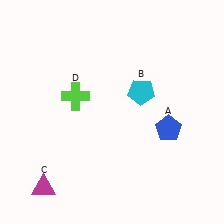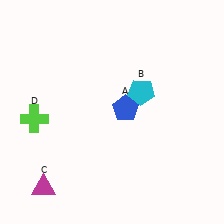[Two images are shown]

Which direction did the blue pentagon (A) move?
The blue pentagon (A) moved left.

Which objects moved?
The objects that moved are: the blue pentagon (A), the lime cross (D).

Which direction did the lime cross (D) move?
The lime cross (D) moved left.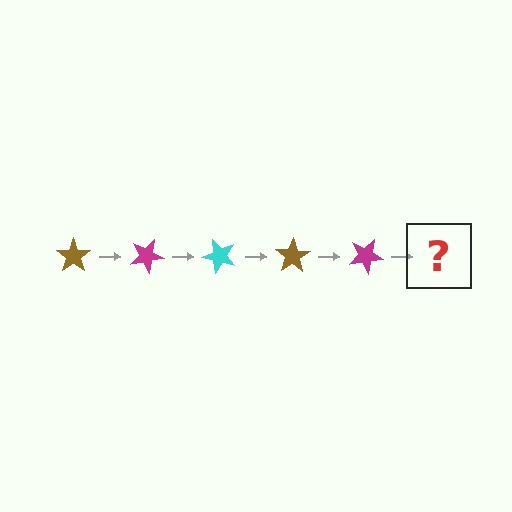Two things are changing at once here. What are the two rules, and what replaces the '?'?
The two rules are that it rotates 25 degrees each step and the color cycles through brown, magenta, and cyan. The '?' should be a cyan star, rotated 125 degrees from the start.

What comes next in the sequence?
The next element should be a cyan star, rotated 125 degrees from the start.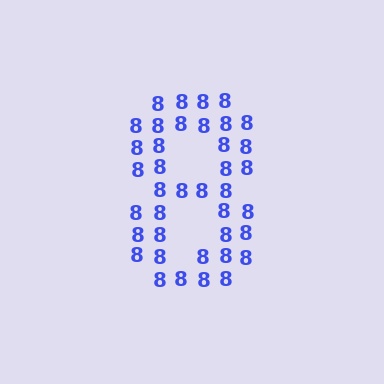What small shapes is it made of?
It is made of small digit 8's.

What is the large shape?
The large shape is the digit 8.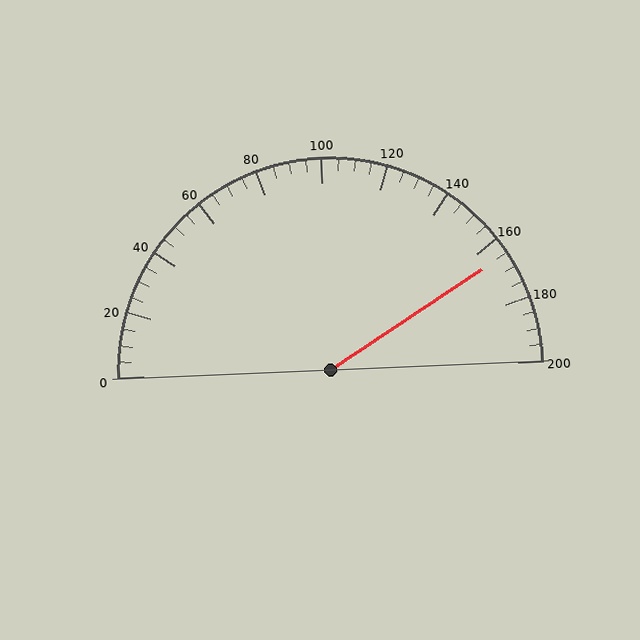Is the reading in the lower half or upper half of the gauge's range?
The reading is in the upper half of the range (0 to 200).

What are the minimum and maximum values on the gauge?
The gauge ranges from 0 to 200.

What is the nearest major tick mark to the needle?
The nearest major tick mark is 160.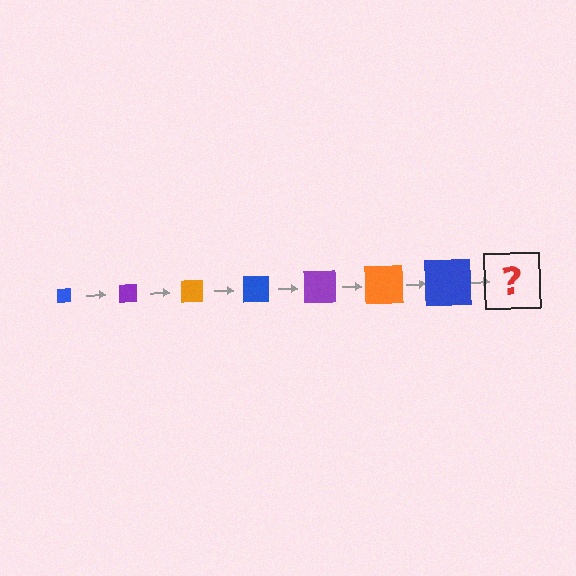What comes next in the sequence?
The next element should be a purple square, larger than the previous one.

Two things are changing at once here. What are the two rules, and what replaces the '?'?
The two rules are that the square grows larger each step and the color cycles through blue, purple, and orange. The '?' should be a purple square, larger than the previous one.